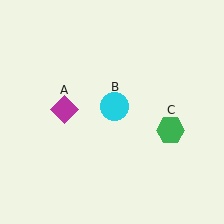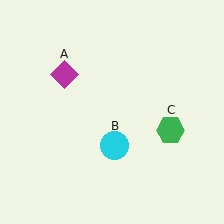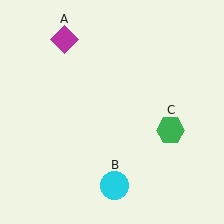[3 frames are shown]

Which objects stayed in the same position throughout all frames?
Green hexagon (object C) remained stationary.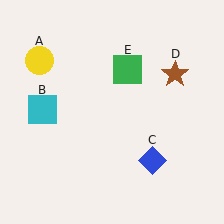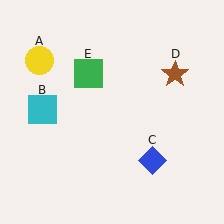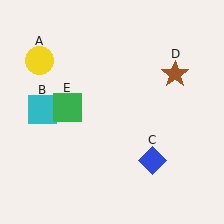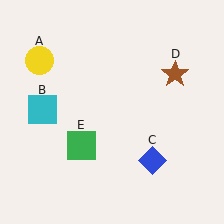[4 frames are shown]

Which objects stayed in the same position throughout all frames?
Yellow circle (object A) and cyan square (object B) and blue diamond (object C) and brown star (object D) remained stationary.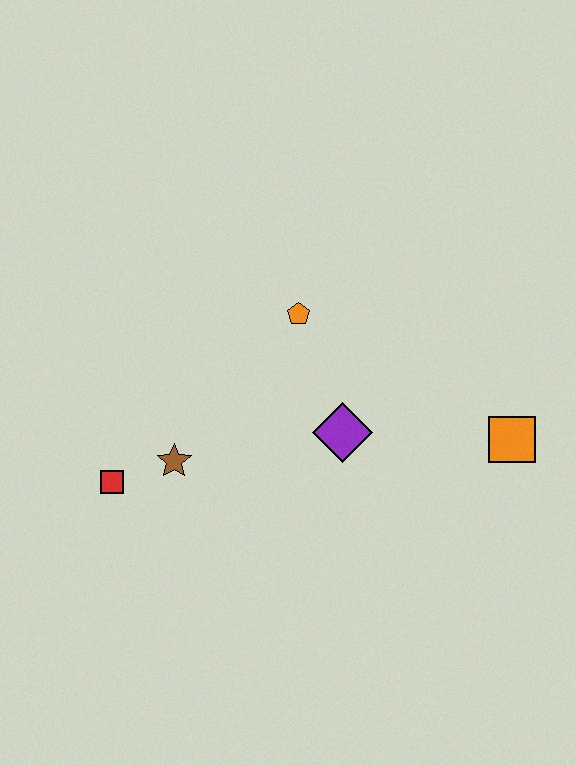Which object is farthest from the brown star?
The orange square is farthest from the brown star.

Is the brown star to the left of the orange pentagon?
Yes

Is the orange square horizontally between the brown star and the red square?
No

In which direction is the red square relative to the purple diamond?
The red square is to the left of the purple diamond.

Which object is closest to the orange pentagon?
The purple diamond is closest to the orange pentagon.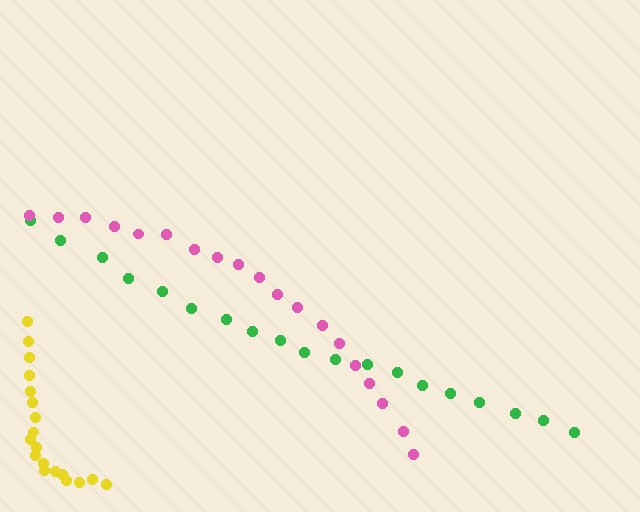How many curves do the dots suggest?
There are 3 distinct paths.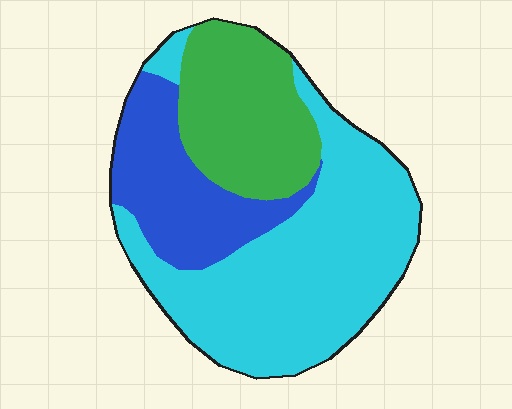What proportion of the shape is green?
Green covers about 25% of the shape.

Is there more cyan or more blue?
Cyan.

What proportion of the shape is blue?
Blue takes up about one fifth (1/5) of the shape.